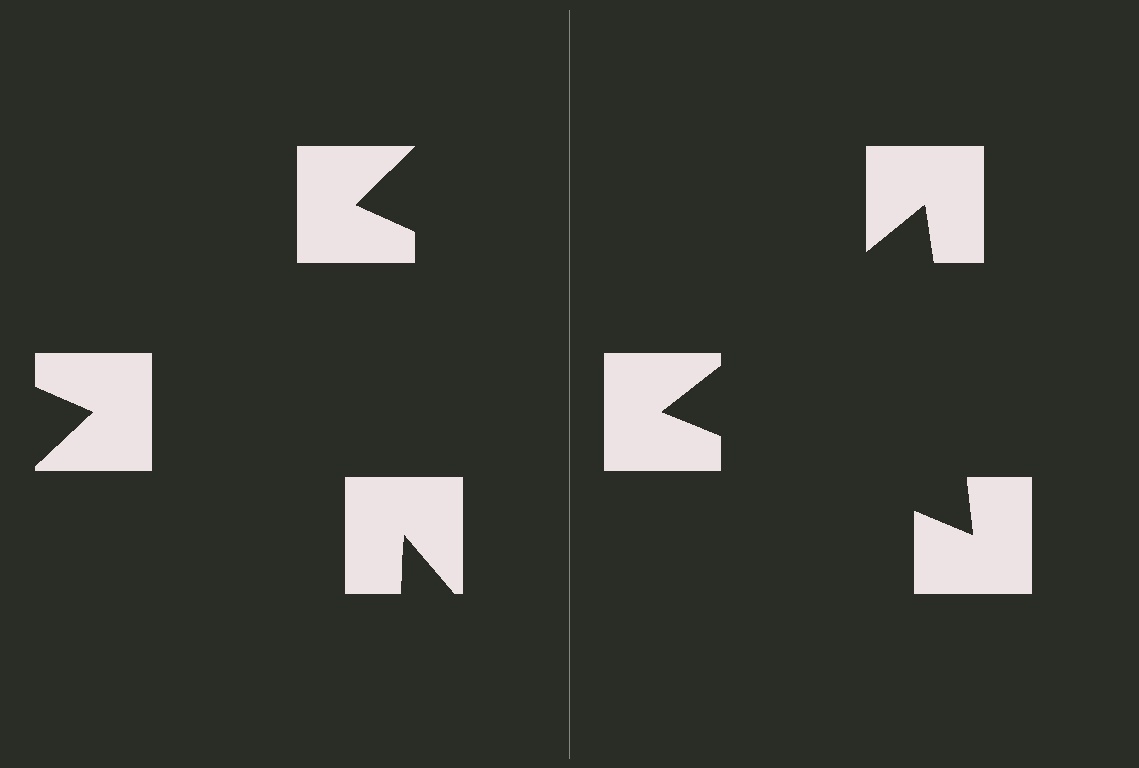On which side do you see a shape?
An illusory triangle appears on the right side. On the left side the wedge cuts are rotated, so no coherent shape forms.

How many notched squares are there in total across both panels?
6 — 3 on each side.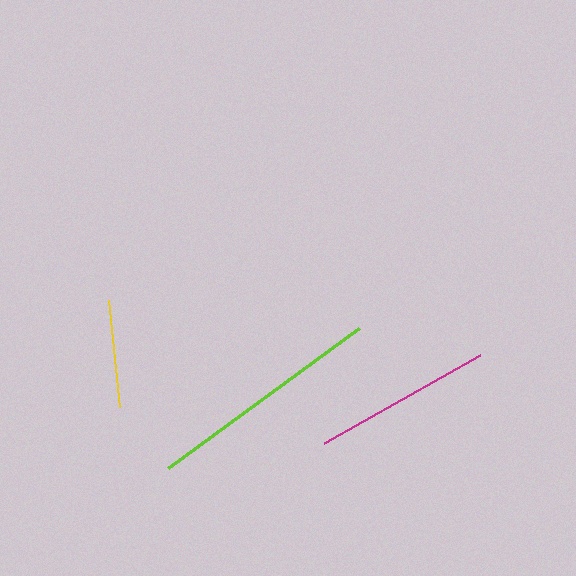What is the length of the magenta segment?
The magenta segment is approximately 179 pixels long.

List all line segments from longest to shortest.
From longest to shortest: lime, magenta, yellow.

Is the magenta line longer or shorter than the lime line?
The lime line is longer than the magenta line.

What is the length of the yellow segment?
The yellow segment is approximately 108 pixels long.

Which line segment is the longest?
The lime line is the longest at approximately 237 pixels.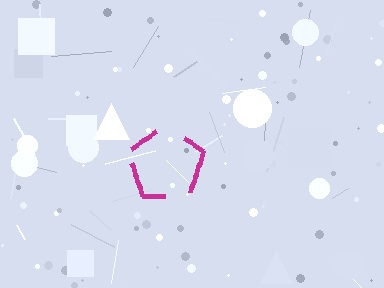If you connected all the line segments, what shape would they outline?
They would outline a pentagon.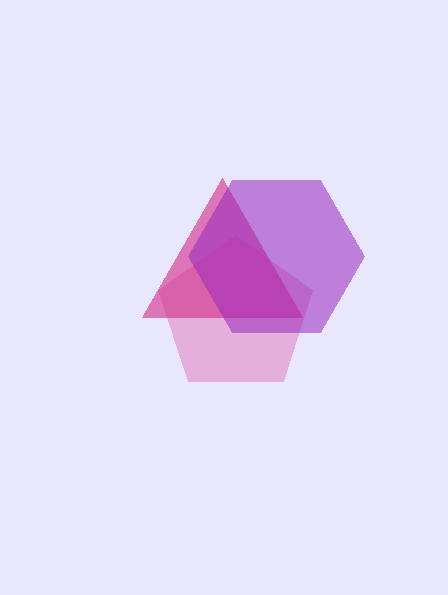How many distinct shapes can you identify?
There are 3 distinct shapes: a pink pentagon, a magenta triangle, a purple hexagon.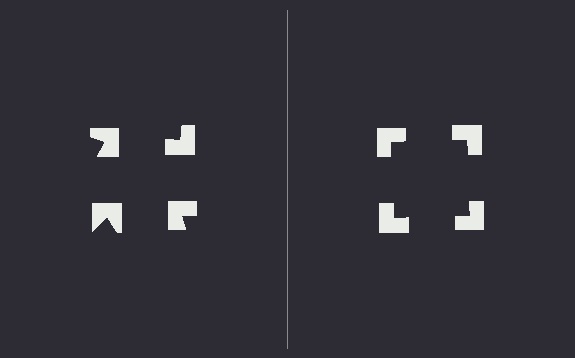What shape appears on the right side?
An illusory square.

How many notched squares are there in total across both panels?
8 — 4 on each side.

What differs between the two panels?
The notched squares are positioned identically on both sides; only the wedge orientations differ. On the right they align to a square; on the left they are misaligned.